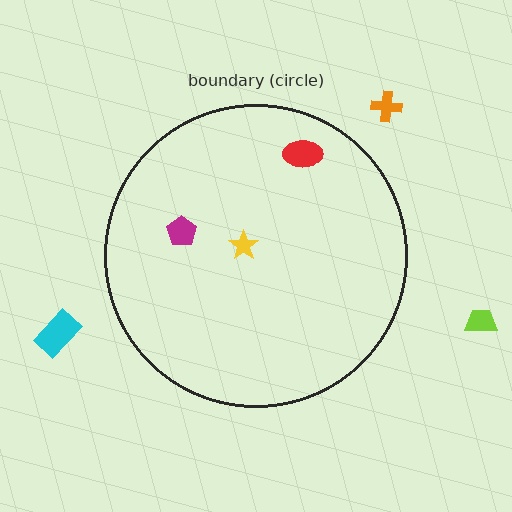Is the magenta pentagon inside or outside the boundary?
Inside.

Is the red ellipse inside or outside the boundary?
Inside.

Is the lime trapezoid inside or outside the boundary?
Outside.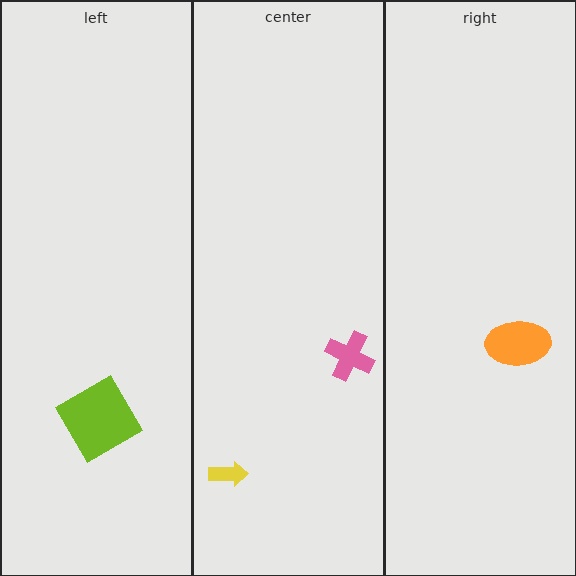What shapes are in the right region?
The orange ellipse.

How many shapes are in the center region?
2.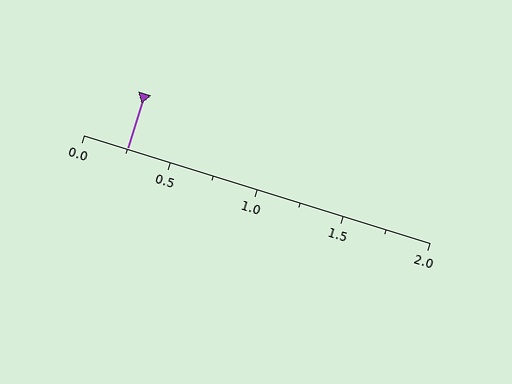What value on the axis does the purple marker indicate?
The marker indicates approximately 0.25.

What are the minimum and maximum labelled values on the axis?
The axis runs from 0.0 to 2.0.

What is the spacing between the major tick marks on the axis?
The major ticks are spaced 0.5 apart.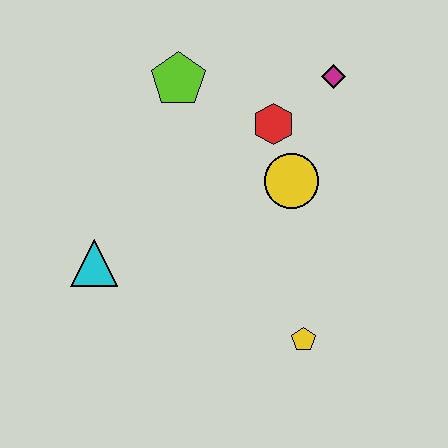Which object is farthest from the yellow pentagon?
The lime pentagon is farthest from the yellow pentagon.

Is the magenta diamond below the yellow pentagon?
No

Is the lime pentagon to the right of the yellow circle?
No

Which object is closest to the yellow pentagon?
The yellow circle is closest to the yellow pentagon.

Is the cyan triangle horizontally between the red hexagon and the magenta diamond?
No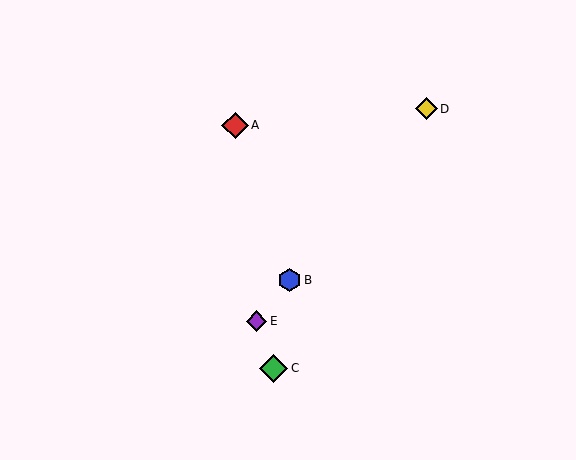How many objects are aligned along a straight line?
3 objects (B, D, E) are aligned along a straight line.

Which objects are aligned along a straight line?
Objects B, D, E are aligned along a straight line.